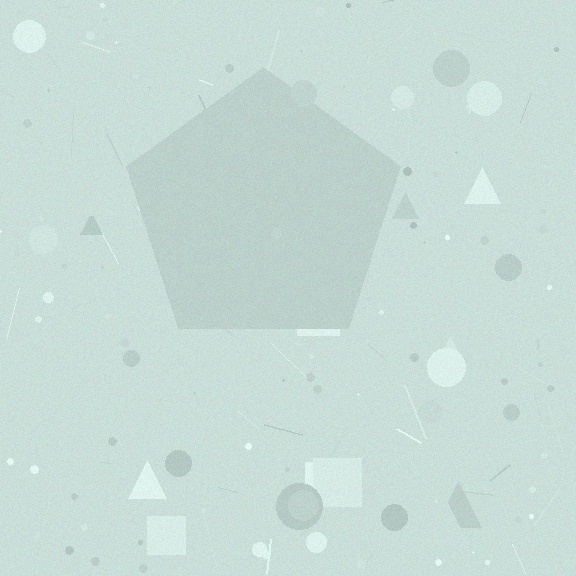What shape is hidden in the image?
A pentagon is hidden in the image.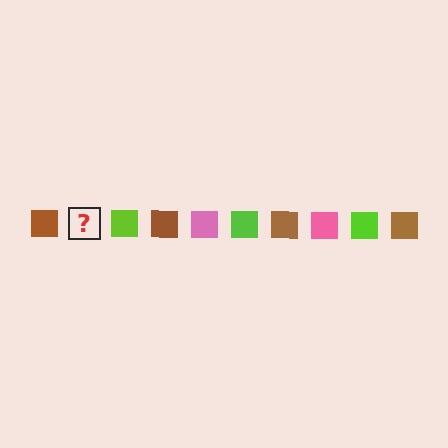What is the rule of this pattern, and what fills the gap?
The rule is that the pattern cycles through brown, pink, lime squares. The gap should be filled with a pink square.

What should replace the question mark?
The question mark should be replaced with a pink square.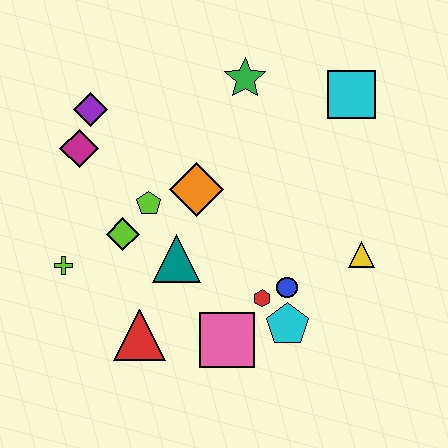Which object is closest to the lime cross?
The lime diamond is closest to the lime cross.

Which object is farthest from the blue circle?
The purple diamond is farthest from the blue circle.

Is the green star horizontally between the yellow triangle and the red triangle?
Yes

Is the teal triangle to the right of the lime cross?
Yes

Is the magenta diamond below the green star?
Yes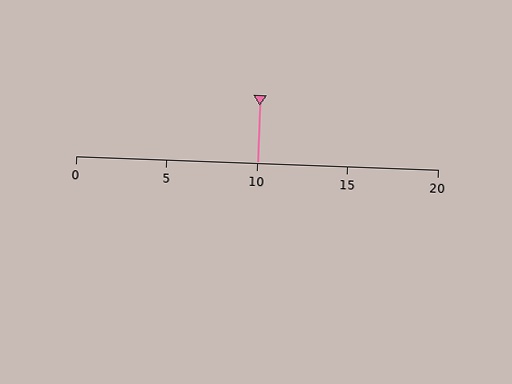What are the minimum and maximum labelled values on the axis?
The axis runs from 0 to 20.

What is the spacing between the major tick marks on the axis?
The major ticks are spaced 5 apart.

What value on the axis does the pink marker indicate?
The marker indicates approximately 10.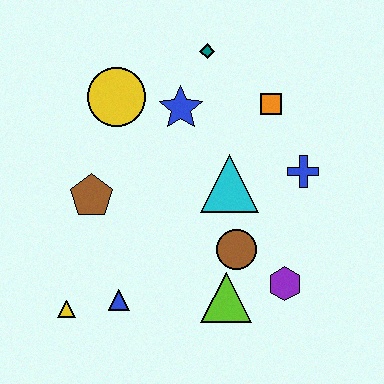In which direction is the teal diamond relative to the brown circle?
The teal diamond is above the brown circle.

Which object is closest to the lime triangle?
The brown circle is closest to the lime triangle.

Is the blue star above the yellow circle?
No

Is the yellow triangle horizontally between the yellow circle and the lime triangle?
No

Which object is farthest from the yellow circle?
The purple hexagon is farthest from the yellow circle.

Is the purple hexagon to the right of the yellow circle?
Yes